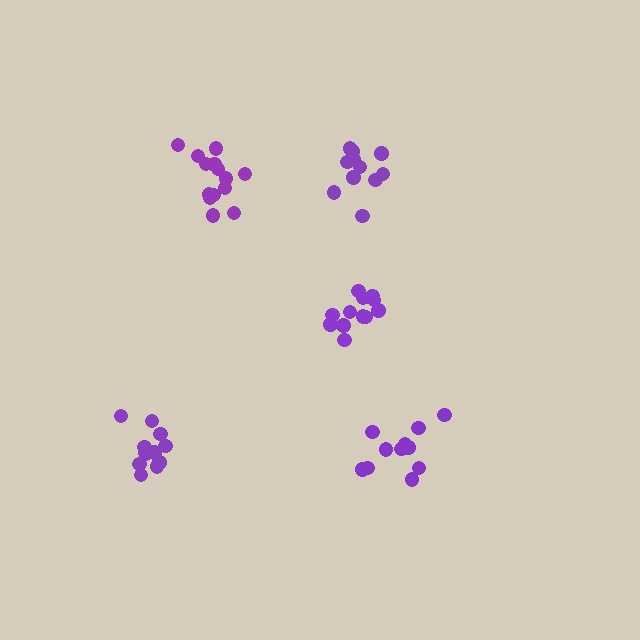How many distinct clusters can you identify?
There are 5 distinct clusters.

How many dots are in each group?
Group 1: 11 dots, Group 2: 14 dots, Group 3: 13 dots, Group 4: 11 dots, Group 5: 12 dots (61 total).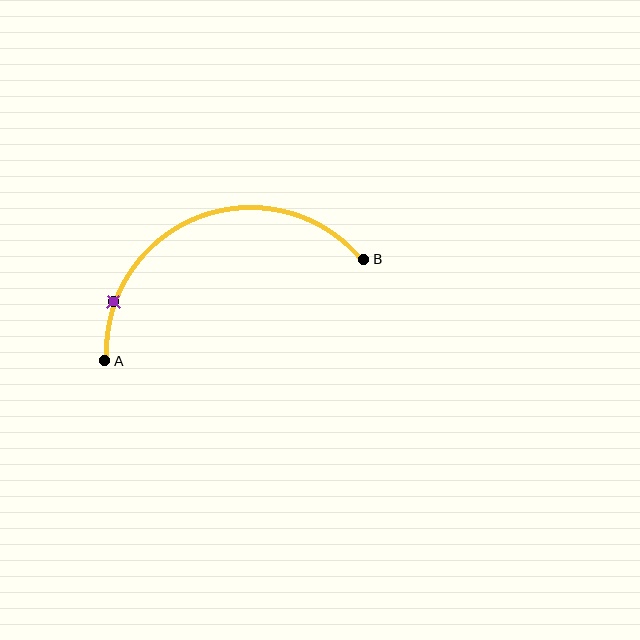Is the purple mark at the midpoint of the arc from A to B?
No. The purple mark lies on the arc but is closer to endpoint A. The arc midpoint would be at the point on the curve equidistant along the arc from both A and B.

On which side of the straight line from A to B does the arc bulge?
The arc bulges above the straight line connecting A and B.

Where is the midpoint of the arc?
The arc midpoint is the point on the curve farthest from the straight line joining A and B. It sits above that line.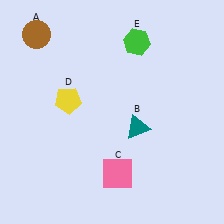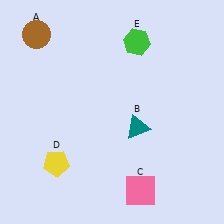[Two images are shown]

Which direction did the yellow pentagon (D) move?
The yellow pentagon (D) moved down.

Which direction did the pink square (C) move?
The pink square (C) moved right.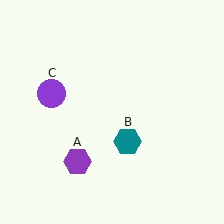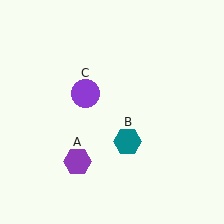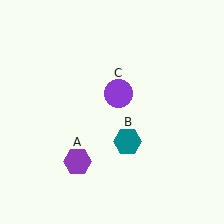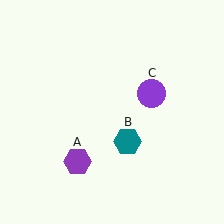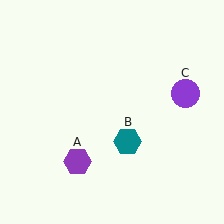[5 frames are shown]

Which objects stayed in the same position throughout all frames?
Purple hexagon (object A) and teal hexagon (object B) remained stationary.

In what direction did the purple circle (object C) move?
The purple circle (object C) moved right.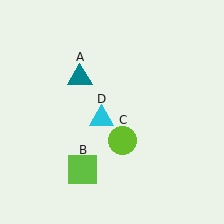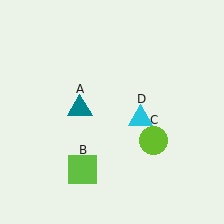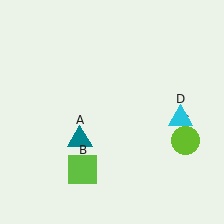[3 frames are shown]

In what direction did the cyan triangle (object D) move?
The cyan triangle (object D) moved right.